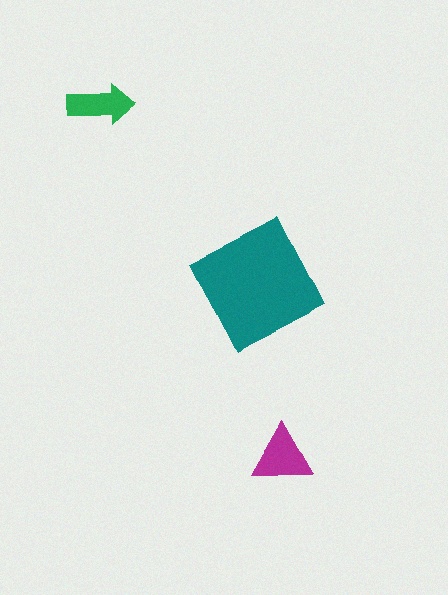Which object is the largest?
The teal square.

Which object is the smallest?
The green arrow.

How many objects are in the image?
There are 3 objects in the image.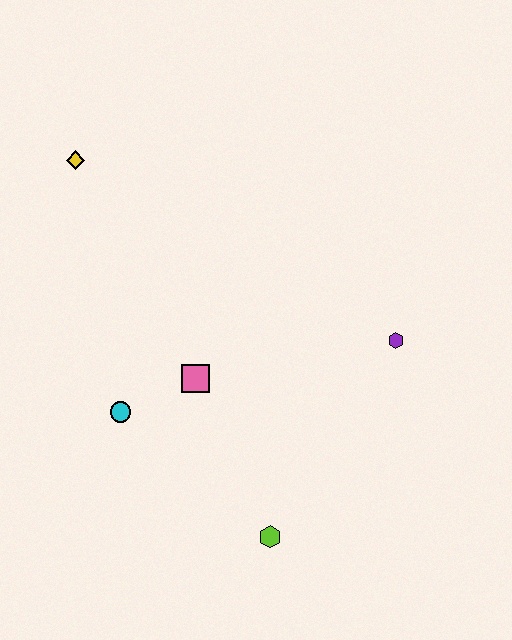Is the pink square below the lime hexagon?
No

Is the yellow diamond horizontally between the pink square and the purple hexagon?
No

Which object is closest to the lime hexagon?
The pink square is closest to the lime hexagon.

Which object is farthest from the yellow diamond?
The lime hexagon is farthest from the yellow diamond.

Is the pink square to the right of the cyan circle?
Yes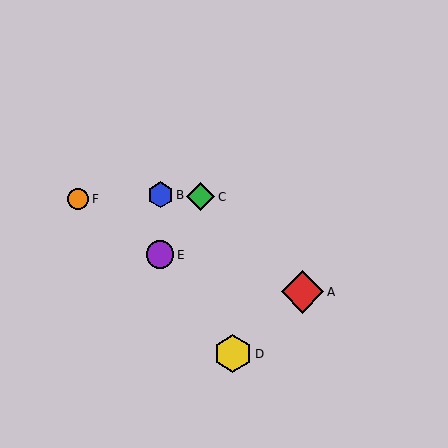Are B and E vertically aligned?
Yes, both are at x≈160.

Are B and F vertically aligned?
No, B is at x≈160 and F is at x≈78.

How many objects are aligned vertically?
2 objects (B, E) are aligned vertically.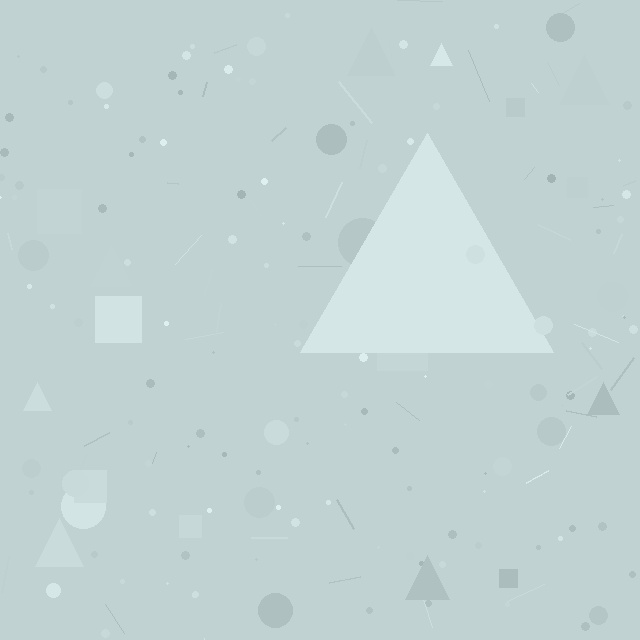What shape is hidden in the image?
A triangle is hidden in the image.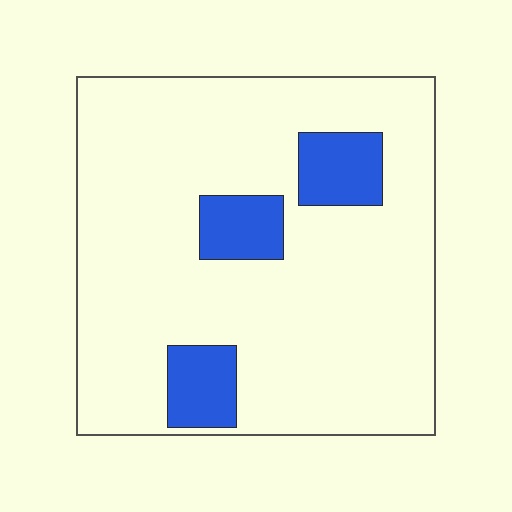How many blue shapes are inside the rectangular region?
3.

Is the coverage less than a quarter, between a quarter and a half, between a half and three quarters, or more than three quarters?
Less than a quarter.